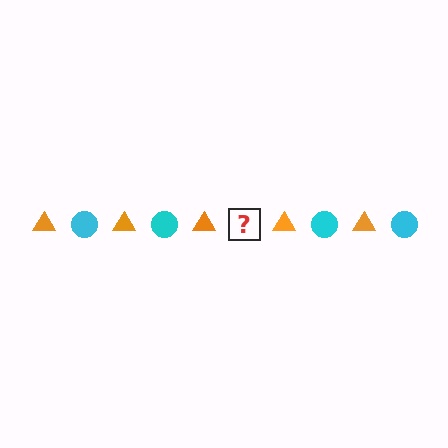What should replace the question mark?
The question mark should be replaced with a cyan circle.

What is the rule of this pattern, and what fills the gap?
The rule is that the pattern alternates between orange triangle and cyan circle. The gap should be filled with a cyan circle.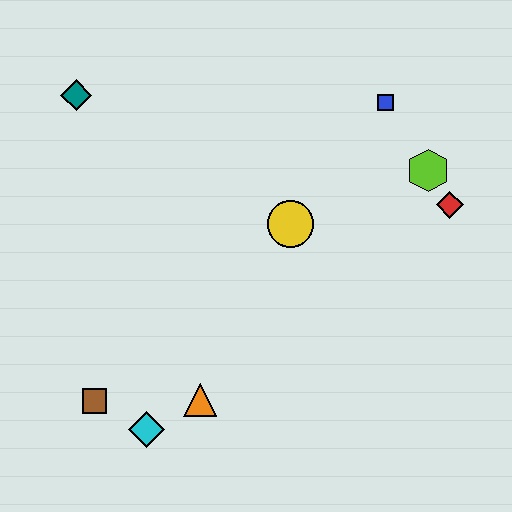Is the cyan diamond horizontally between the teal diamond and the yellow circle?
Yes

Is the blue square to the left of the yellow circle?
No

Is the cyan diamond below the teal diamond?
Yes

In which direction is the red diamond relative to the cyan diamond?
The red diamond is to the right of the cyan diamond.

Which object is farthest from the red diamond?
The brown square is farthest from the red diamond.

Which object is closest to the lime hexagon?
The red diamond is closest to the lime hexagon.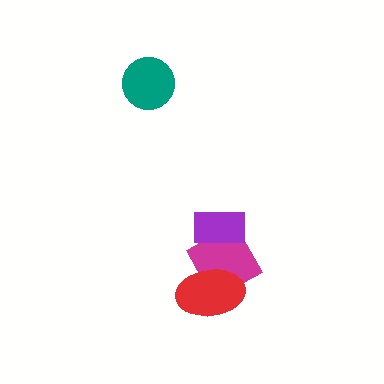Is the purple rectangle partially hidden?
No, no other shape covers it.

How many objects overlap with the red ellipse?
1 object overlaps with the red ellipse.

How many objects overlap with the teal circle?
0 objects overlap with the teal circle.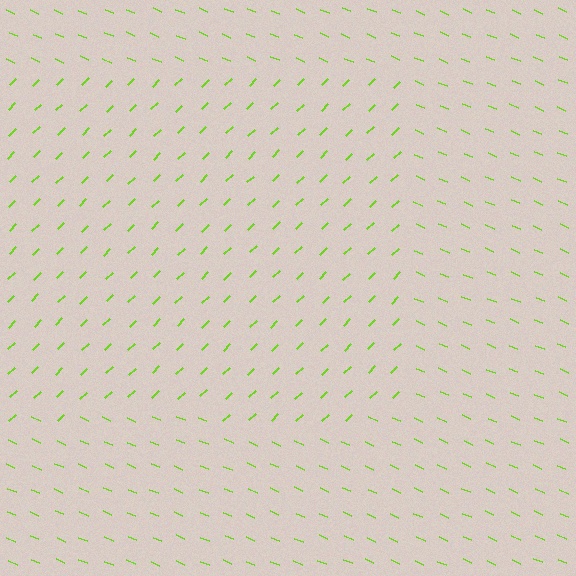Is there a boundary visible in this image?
Yes, there is a texture boundary formed by a change in line orientation.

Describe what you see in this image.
The image is filled with small lime line segments. A rectangle region in the image has lines oriented differently from the surrounding lines, creating a visible texture boundary.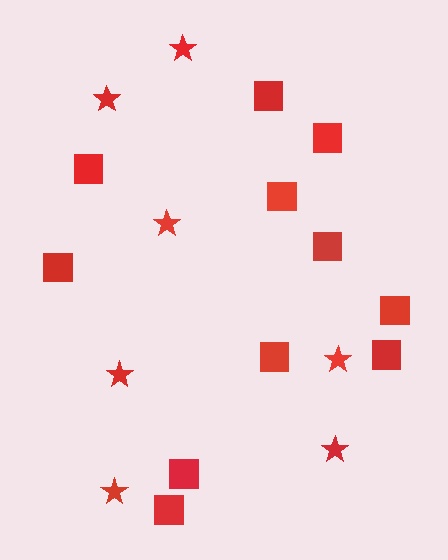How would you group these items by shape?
There are 2 groups: one group of squares (11) and one group of stars (7).